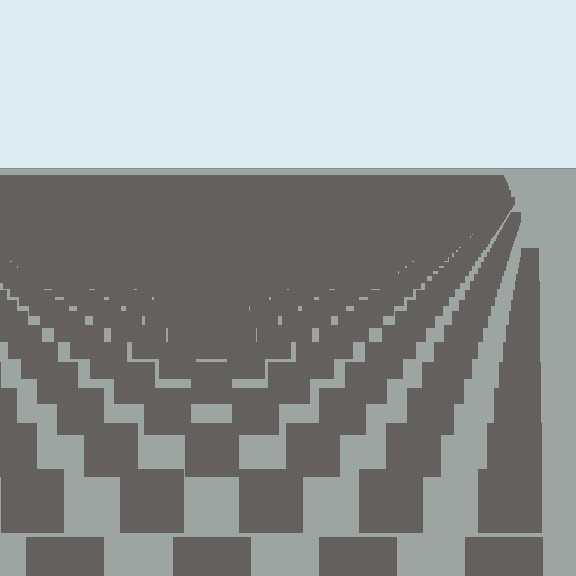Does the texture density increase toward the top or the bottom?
Density increases toward the top.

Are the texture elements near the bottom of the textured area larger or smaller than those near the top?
Larger. Near the bottom, elements are closer to the viewer and appear at a bigger on-screen size.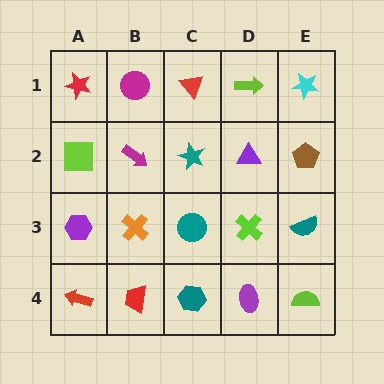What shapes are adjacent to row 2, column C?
A red triangle (row 1, column C), a teal circle (row 3, column C), a magenta arrow (row 2, column B), a purple triangle (row 2, column D).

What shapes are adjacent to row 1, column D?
A purple triangle (row 2, column D), a red triangle (row 1, column C), a cyan star (row 1, column E).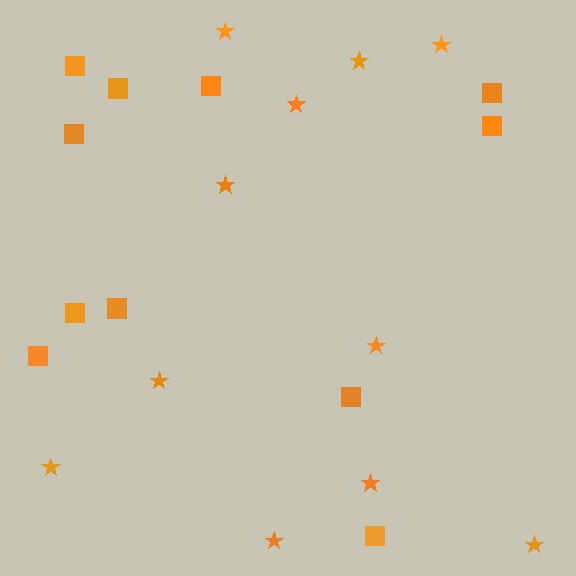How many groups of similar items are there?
There are 2 groups: one group of squares (11) and one group of stars (11).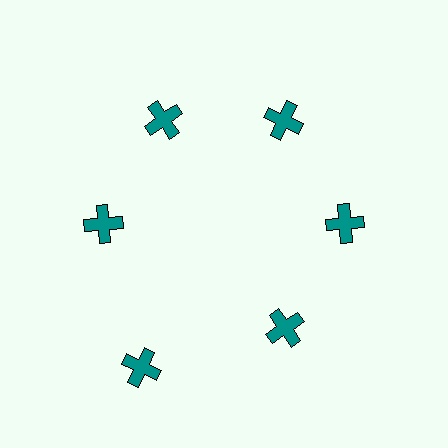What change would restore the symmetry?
The symmetry would be restored by moving it inward, back onto the ring so that all 6 crosses sit at equal angles and equal distance from the center.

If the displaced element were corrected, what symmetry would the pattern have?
It would have 6-fold rotational symmetry — the pattern would map onto itself every 60 degrees.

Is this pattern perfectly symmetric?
No. The 6 teal crosses are arranged in a ring, but one element near the 7 o'clock position is pushed outward from the center, breaking the 6-fold rotational symmetry.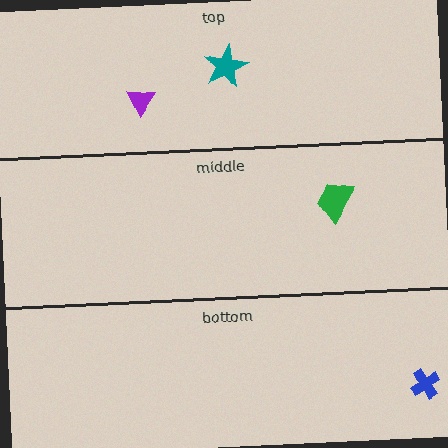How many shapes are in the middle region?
1.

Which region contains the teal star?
The top region.